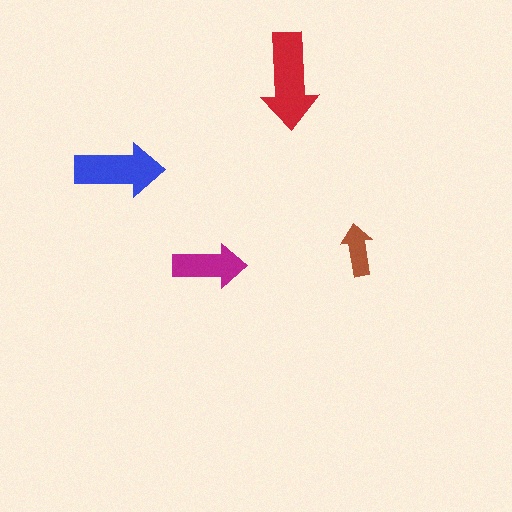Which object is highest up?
The red arrow is topmost.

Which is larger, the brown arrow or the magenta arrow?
The magenta one.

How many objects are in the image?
There are 4 objects in the image.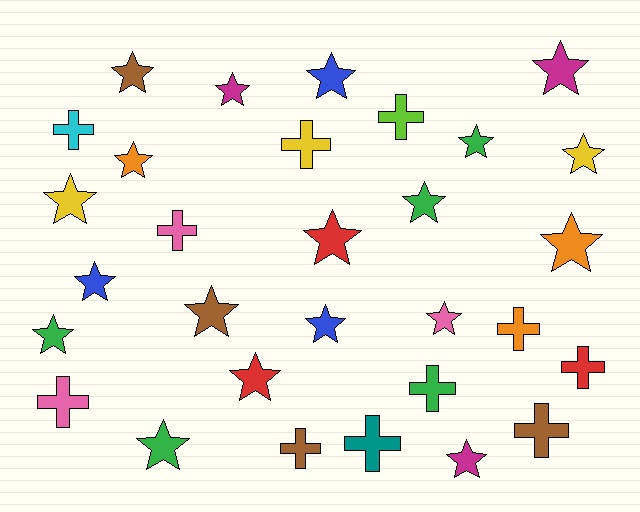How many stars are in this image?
There are 19 stars.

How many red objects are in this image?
There are 3 red objects.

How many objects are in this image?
There are 30 objects.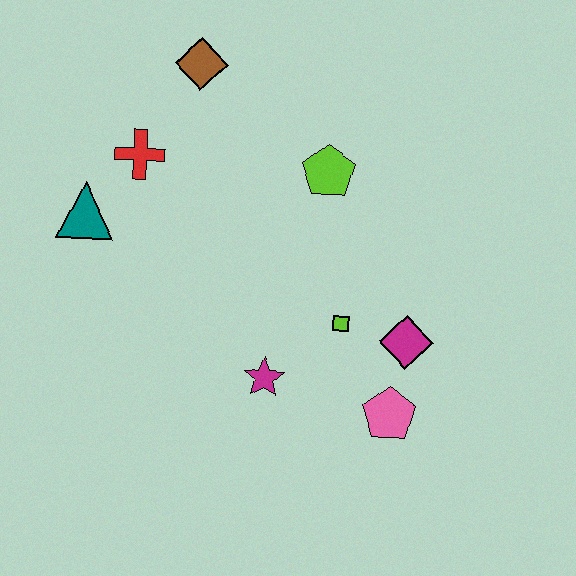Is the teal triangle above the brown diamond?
No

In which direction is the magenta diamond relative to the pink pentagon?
The magenta diamond is above the pink pentagon.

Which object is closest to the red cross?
The teal triangle is closest to the red cross.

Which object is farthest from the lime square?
The brown diamond is farthest from the lime square.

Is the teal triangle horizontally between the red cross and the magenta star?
No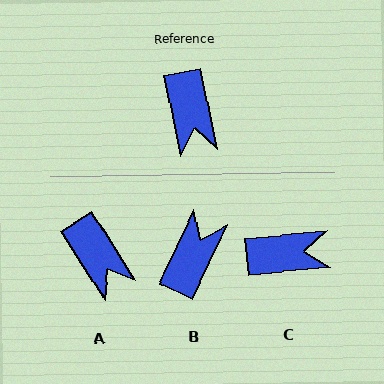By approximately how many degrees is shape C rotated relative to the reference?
Approximately 84 degrees counter-clockwise.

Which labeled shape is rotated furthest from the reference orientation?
B, about 143 degrees away.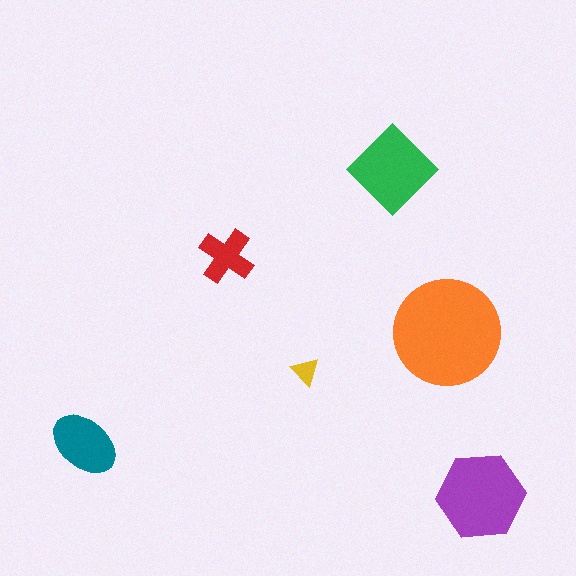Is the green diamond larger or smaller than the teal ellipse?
Larger.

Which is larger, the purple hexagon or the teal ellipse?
The purple hexagon.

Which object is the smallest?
The yellow triangle.